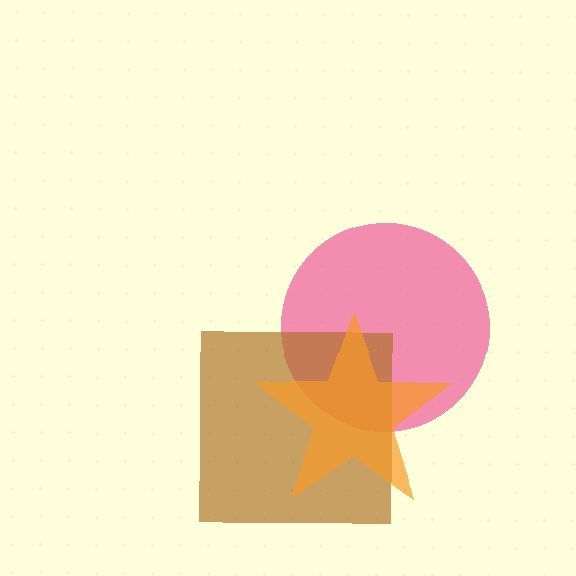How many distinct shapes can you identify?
There are 3 distinct shapes: a pink circle, a brown square, an orange star.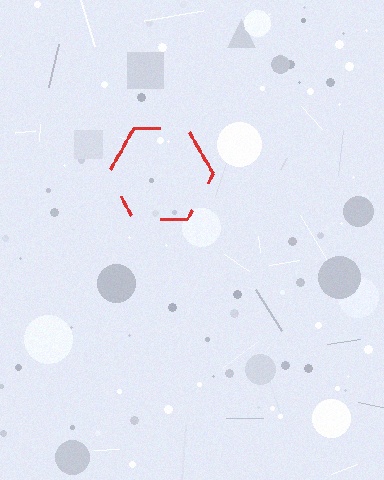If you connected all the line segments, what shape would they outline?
They would outline a hexagon.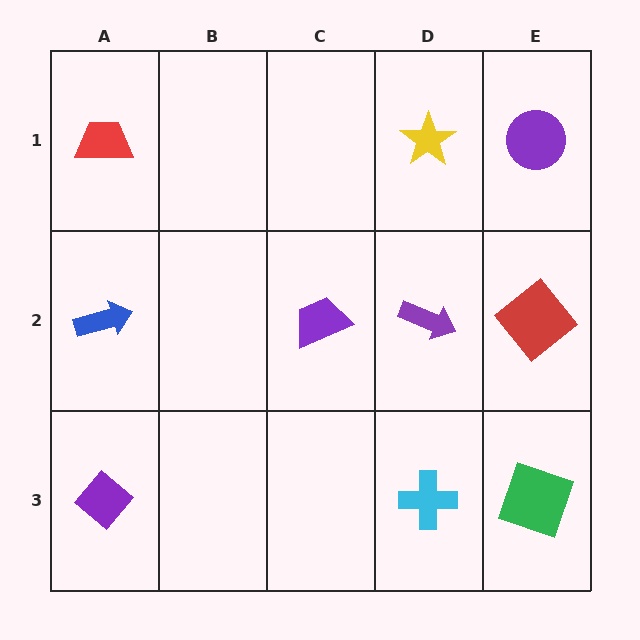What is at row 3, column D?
A cyan cross.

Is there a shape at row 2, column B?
No, that cell is empty.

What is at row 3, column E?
A green square.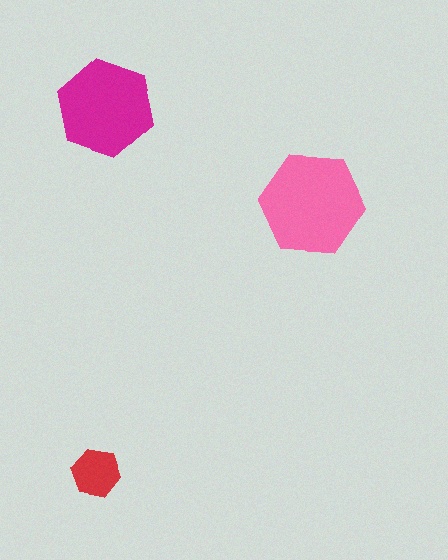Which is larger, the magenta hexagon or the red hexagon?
The magenta one.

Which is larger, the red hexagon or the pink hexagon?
The pink one.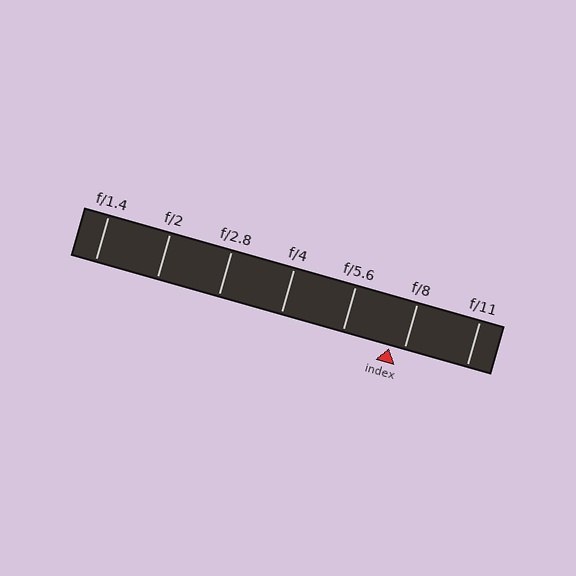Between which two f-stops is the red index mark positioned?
The index mark is between f/5.6 and f/8.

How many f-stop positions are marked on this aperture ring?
There are 7 f-stop positions marked.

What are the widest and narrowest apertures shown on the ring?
The widest aperture shown is f/1.4 and the narrowest is f/11.